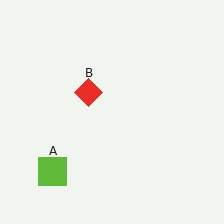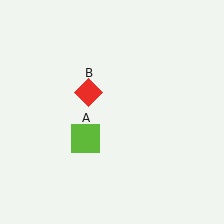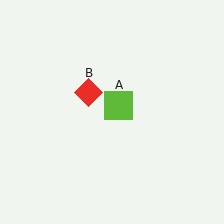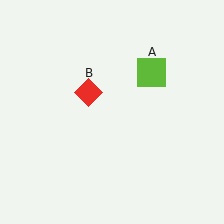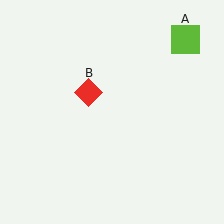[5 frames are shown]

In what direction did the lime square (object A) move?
The lime square (object A) moved up and to the right.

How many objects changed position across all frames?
1 object changed position: lime square (object A).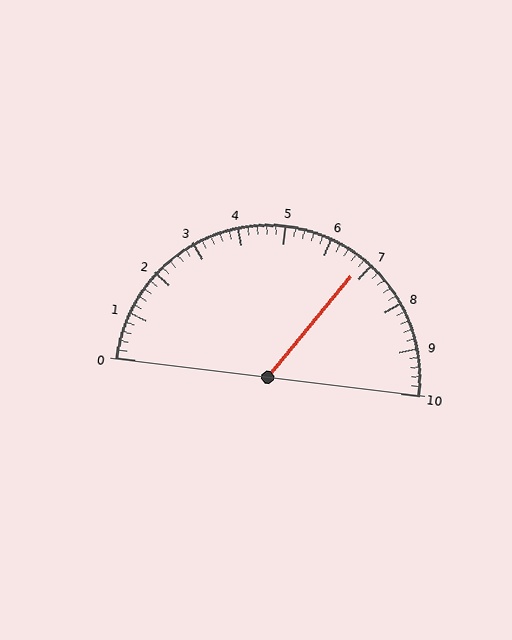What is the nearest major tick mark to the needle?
The nearest major tick mark is 7.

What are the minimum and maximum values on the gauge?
The gauge ranges from 0 to 10.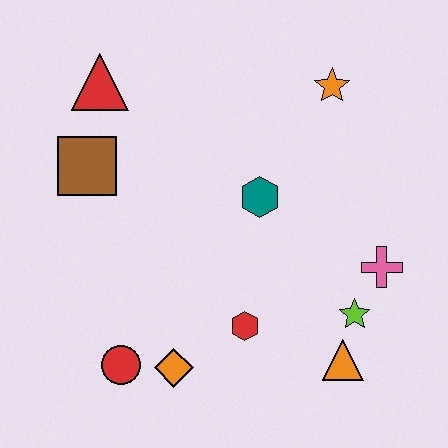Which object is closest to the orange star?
The teal hexagon is closest to the orange star.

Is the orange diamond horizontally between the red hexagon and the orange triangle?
No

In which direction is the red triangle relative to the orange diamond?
The red triangle is above the orange diamond.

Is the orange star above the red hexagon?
Yes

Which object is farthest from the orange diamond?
The orange star is farthest from the orange diamond.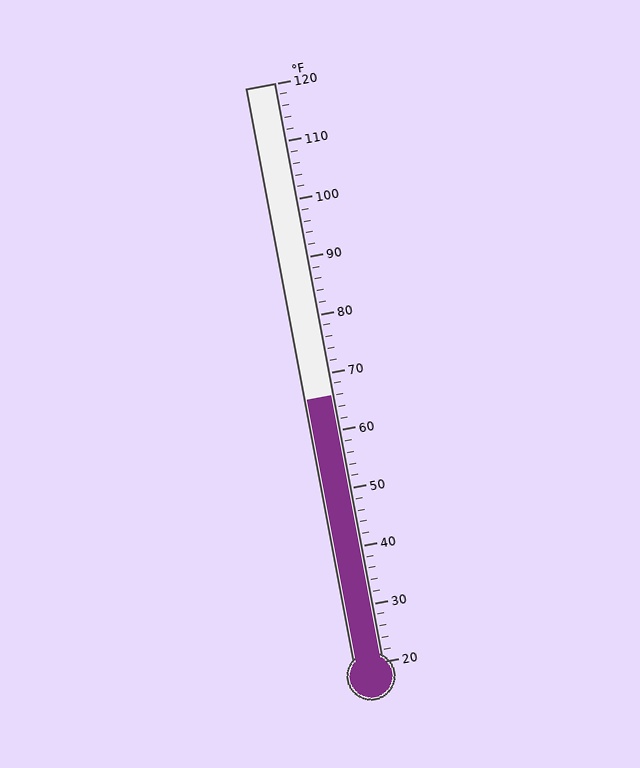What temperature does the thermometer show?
The thermometer shows approximately 66°F.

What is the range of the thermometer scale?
The thermometer scale ranges from 20°F to 120°F.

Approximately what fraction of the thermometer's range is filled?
The thermometer is filled to approximately 45% of its range.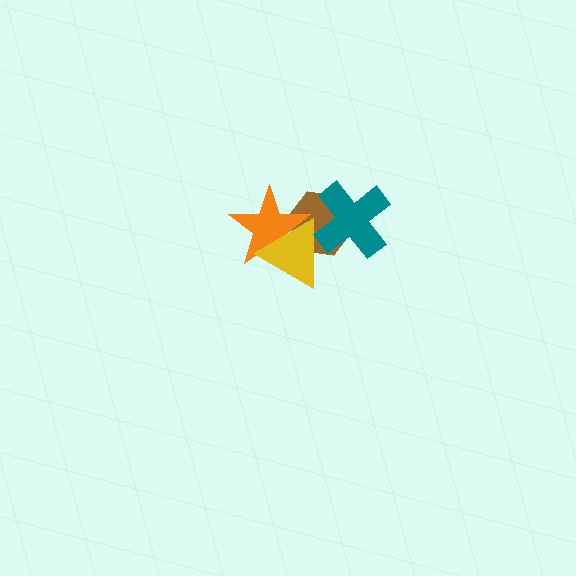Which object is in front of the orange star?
The yellow triangle is in front of the orange star.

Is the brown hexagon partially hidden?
Yes, it is partially covered by another shape.